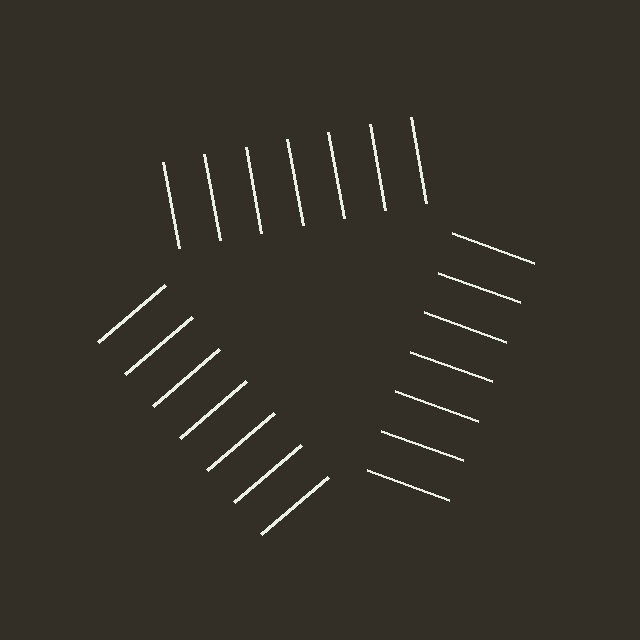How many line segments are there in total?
21 — 7 along each of the 3 edges.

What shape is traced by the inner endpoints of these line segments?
An illusory triangle — the line segments terminate on its edges but no continuous stroke is drawn.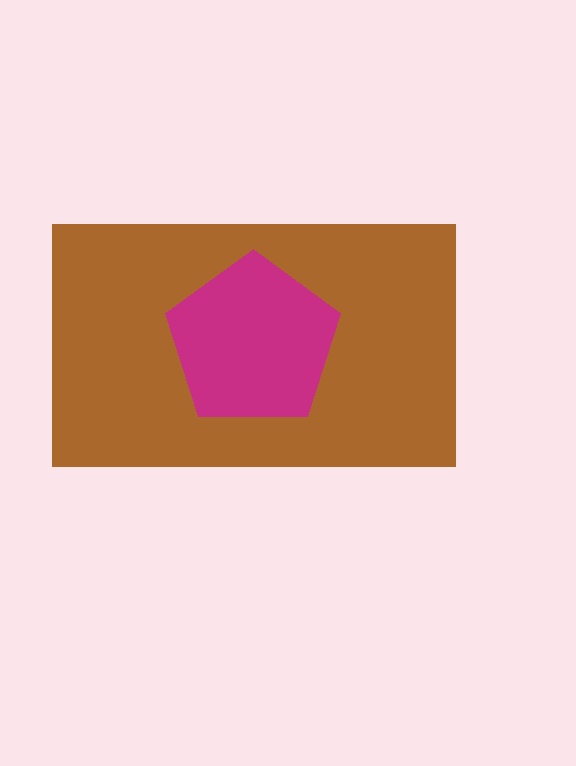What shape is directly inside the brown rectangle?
The magenta pentagon.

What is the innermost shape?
The magenta pentagon.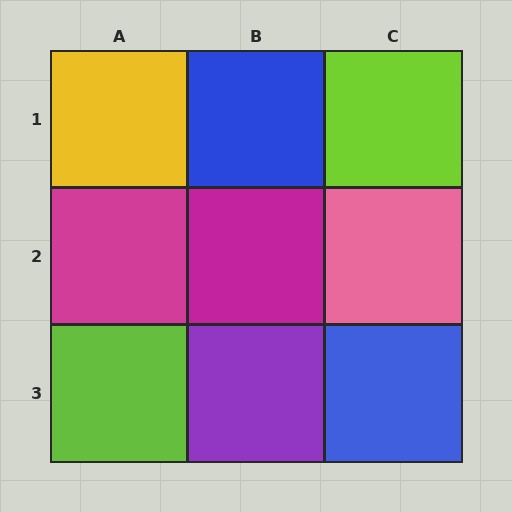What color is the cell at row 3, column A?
Lime.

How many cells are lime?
2 cells are lime.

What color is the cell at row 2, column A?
Magenta.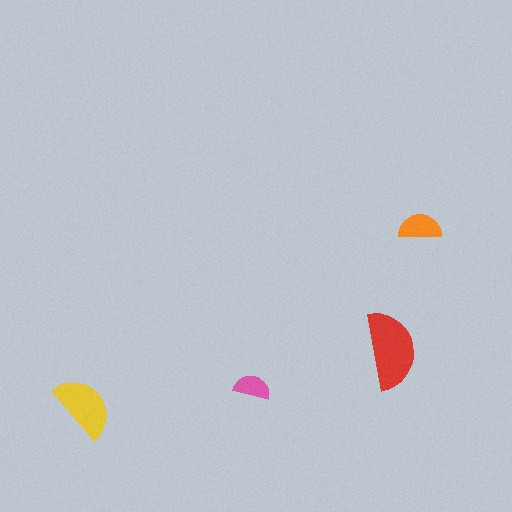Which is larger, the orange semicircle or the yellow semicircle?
The yellow one.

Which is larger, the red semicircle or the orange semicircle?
The red one.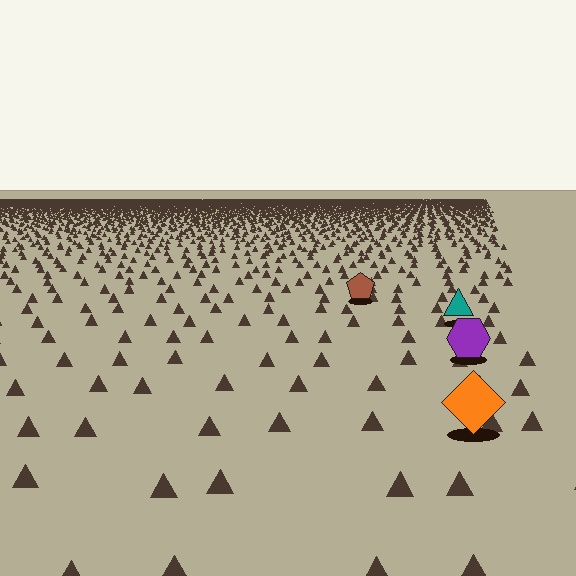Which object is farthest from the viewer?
The brown pentagon is farthest from the viewer. It appears smaller and the ground texture around it is denser.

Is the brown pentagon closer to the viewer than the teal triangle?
No. The teal triangle is closer — you can tell from the texture gradient: the ground texture is coarser near it.